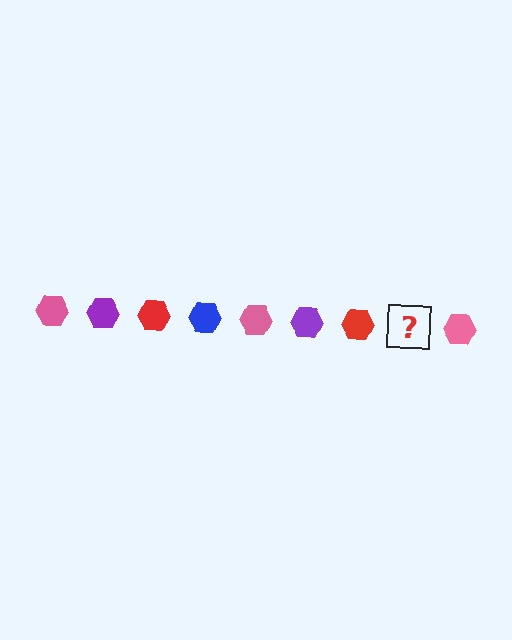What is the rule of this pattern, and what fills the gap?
The rule is that the pattern cycles through pink, purple, red, blue hexagons. The gap should be filled with a blue hexagon.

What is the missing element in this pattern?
The missing element is a blue hexagon.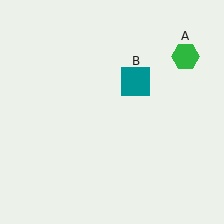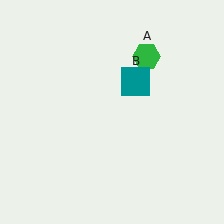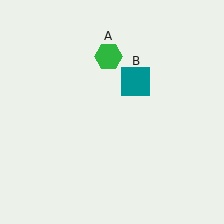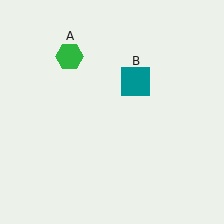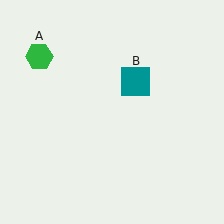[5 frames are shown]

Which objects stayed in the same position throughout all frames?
Teal square (object B) remained stationary.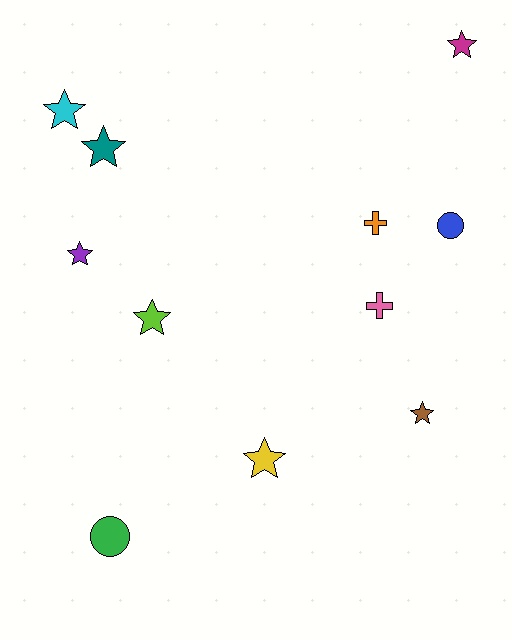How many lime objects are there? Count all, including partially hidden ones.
There is 1 lime object.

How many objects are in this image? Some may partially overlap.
There are 11 objects.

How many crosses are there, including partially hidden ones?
There are 2 crosses.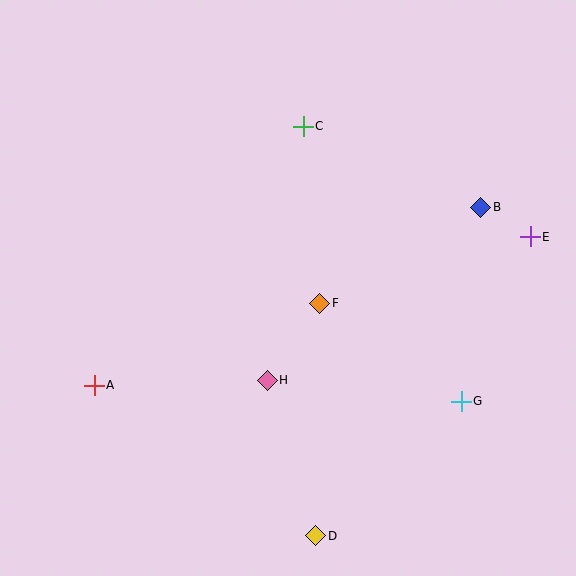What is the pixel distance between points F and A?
The distance between F and A is 239 pixels.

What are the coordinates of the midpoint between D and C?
The midpoint between D and C is at (310, 331).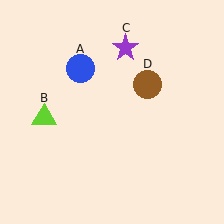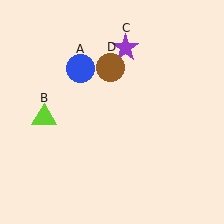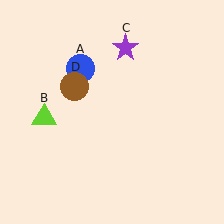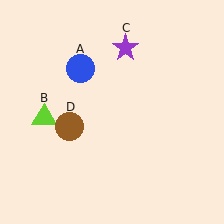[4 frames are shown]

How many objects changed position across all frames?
1 object changed position: brown circle (object D).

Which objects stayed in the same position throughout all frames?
Blue circle (object A) and lime triangle (object B) and purple star (object C) remained stationary.